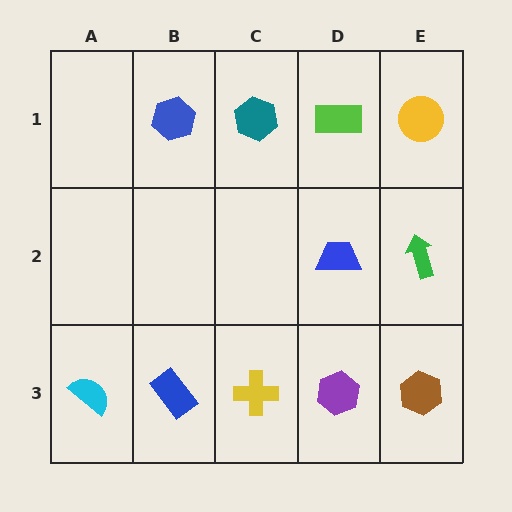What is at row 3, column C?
A yellow cross.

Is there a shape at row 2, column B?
No, that cell is empty.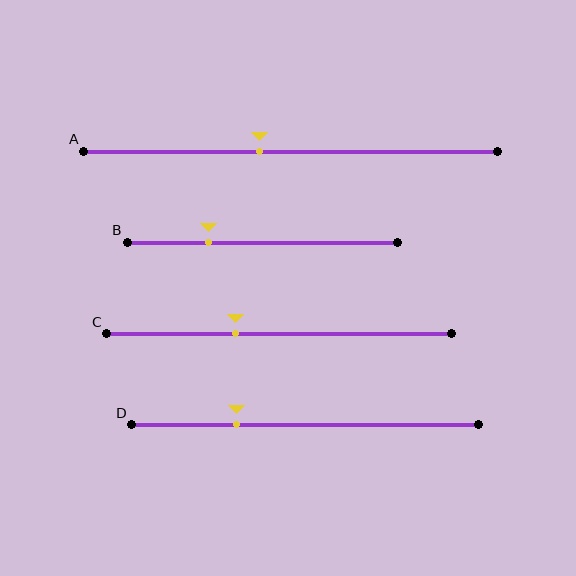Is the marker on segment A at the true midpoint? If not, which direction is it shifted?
No, the marker on segment A is shifted to the left by about 8% of the segment length.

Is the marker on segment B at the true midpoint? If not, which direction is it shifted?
No, the marker on segment B is shifted to the left by about 20% of the segment length.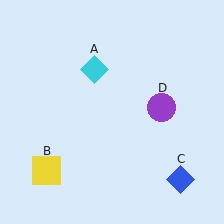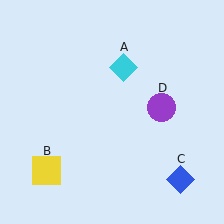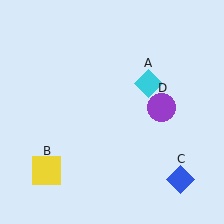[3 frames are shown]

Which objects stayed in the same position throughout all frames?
Yellow square (object B) and blue diamond (object C) and purple circle (object D) remained stationary.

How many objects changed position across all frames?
1 object changed position: cyan diamond (object A).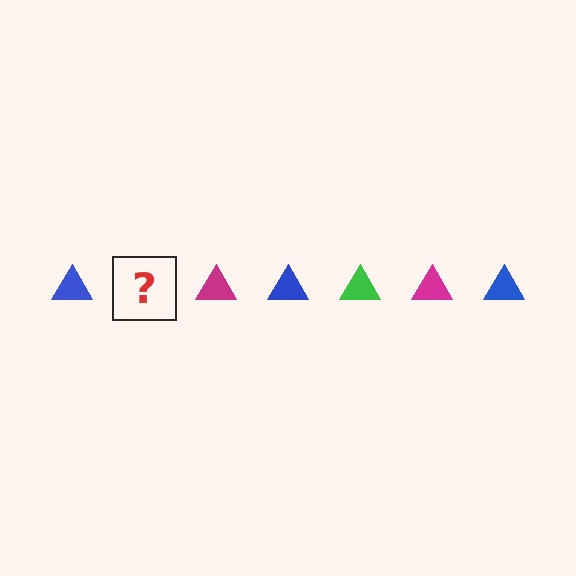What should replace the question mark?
The question mark should be replaced with a green triangle.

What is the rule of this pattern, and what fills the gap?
The rule is that the pattern cycles through blue, green, magenta triangles. The gap should be filled with a green triangle.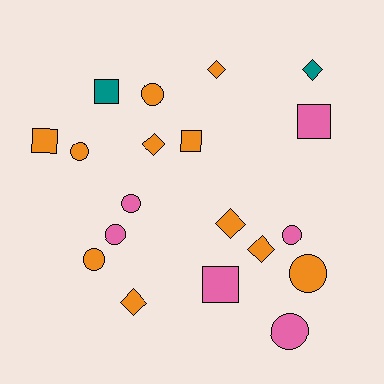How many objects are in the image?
There are 19 objects.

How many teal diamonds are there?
There is 1 teal diamond.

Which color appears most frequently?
Orange, with 11 objects.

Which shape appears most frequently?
Circle, with 8 objects.